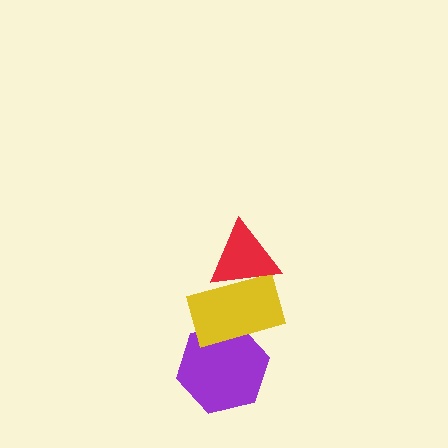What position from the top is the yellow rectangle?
The yellow rectangle is 2nd from the top.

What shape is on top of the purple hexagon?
The yellow rectangle is on top of the purple hexagon.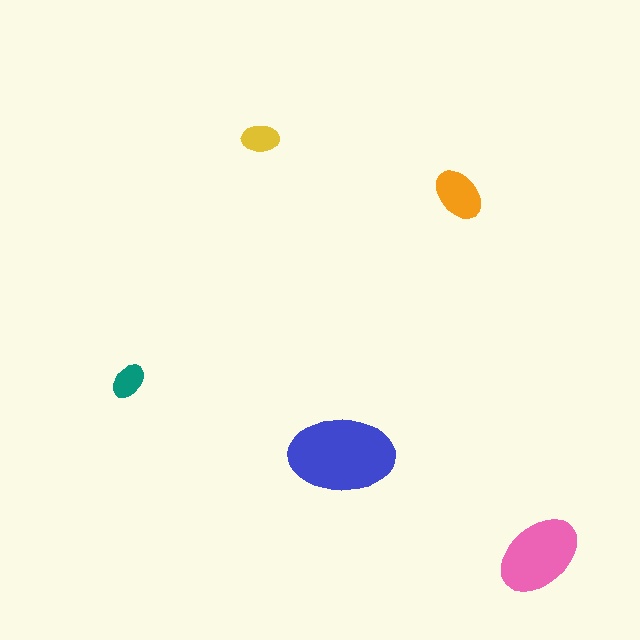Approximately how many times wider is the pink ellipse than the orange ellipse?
About 1.5 times wider.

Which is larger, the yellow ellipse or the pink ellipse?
The pink one.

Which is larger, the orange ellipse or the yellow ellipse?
The orange one.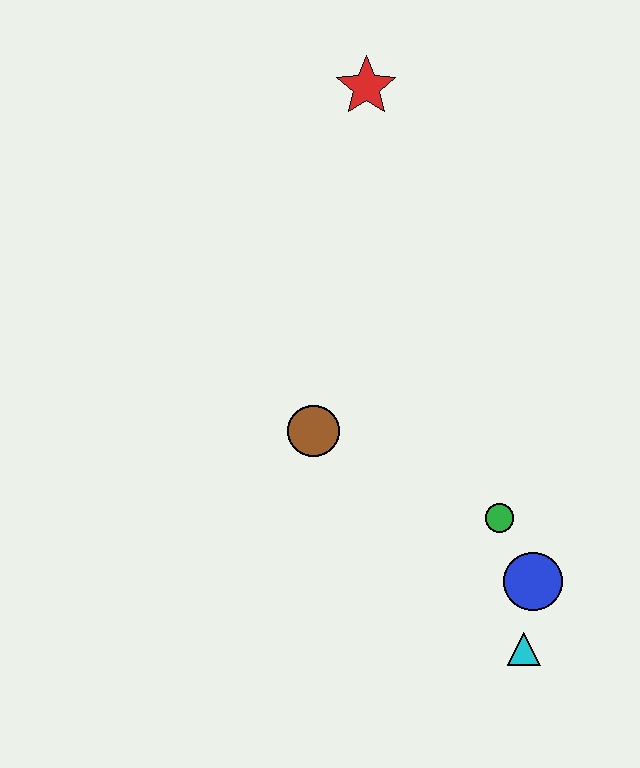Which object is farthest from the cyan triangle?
The red star is farthest from the cyan triangle.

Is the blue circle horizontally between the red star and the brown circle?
No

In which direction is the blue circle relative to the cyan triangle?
The blue circle is above the cyan triangle.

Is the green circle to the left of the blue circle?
Yes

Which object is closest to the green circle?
The blue circle is closest to the green circle.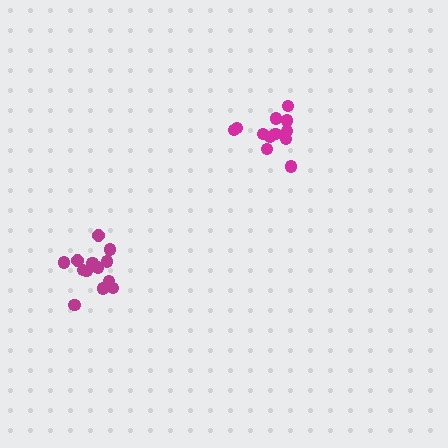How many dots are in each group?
Group 1: 12 dots, Group 2: 16 dots (28 total).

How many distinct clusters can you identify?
There are 2 distinct clusters.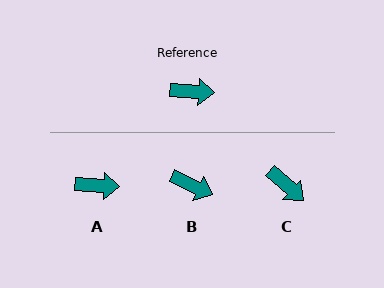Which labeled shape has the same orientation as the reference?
A.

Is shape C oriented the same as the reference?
No, it is off by about 39 degrees.